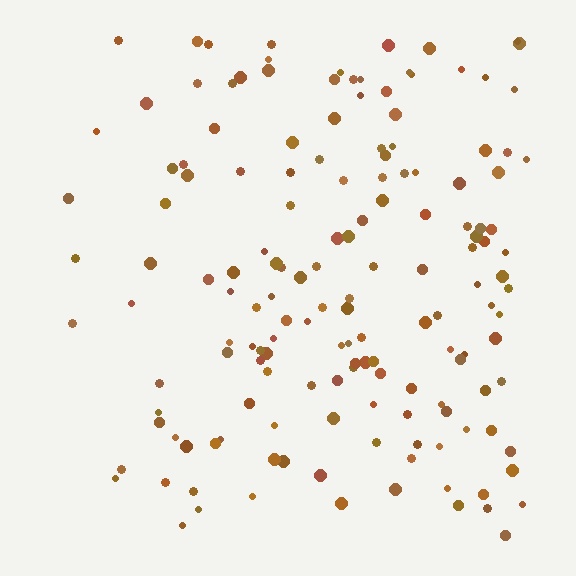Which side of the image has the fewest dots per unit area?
The left.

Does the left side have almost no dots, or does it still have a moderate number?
Still a moderate number, just noticeably fewer than the right.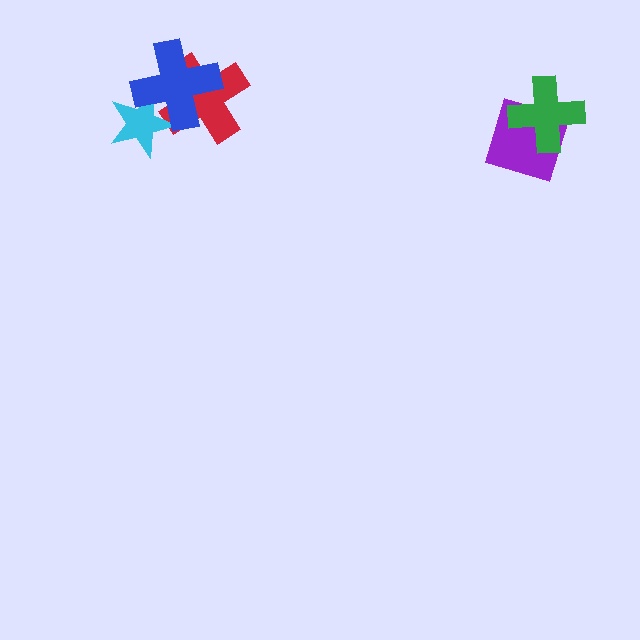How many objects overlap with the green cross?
1 object overlaps with the green cross.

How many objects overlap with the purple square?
1 object overlaps with the purple square.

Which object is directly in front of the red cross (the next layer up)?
The cyan star is directly in front of the red cross.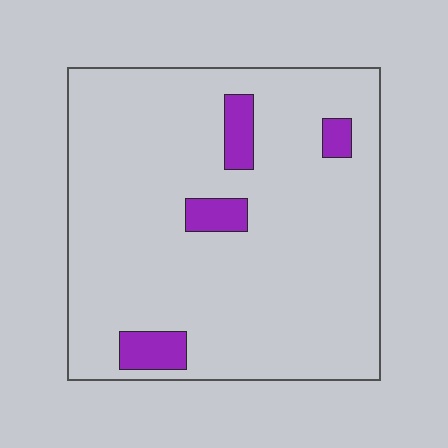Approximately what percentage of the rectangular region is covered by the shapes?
Approximately 10%.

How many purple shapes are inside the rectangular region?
4.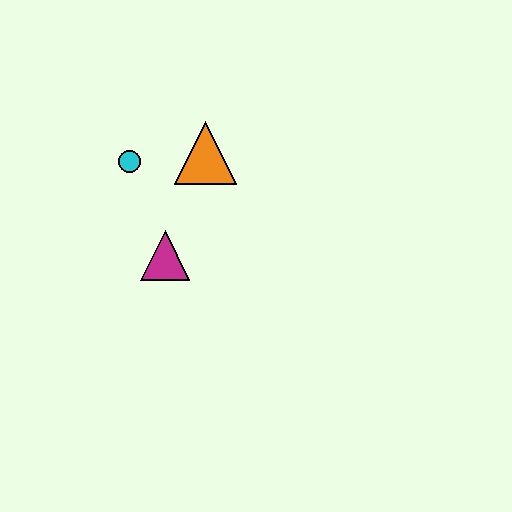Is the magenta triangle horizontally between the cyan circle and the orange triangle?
Yes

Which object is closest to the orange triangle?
The cyan circle is closest to the orange triangle.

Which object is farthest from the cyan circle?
The magenta triangle is farthest from the cyan circle.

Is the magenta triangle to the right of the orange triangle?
No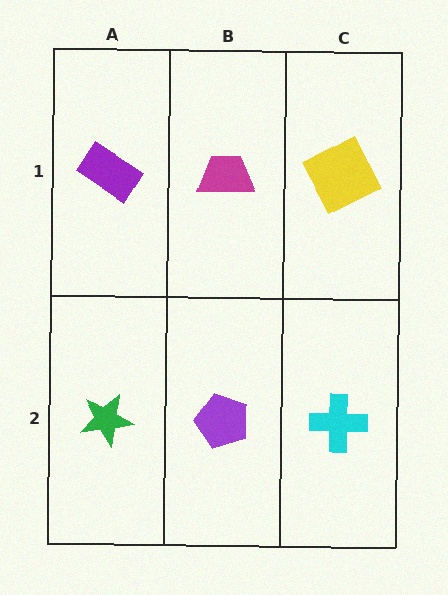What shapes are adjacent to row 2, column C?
A yellow square (row 1, column C), a purple pentagon (row 2, column B).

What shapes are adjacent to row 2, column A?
A purple rectangle (row 1, column A), a purple pentagon (row 2, column B).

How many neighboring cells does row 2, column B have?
3.